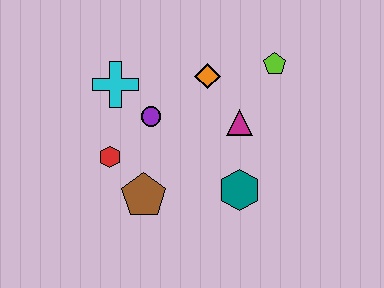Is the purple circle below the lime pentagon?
Yes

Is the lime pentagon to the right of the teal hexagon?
Yes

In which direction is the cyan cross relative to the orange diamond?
The cyan cross is to the left of the orange diamond.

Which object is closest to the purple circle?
The cyan cross is closest to the purple circle.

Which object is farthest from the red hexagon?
The lime pentagon is farthest from the red hexagon.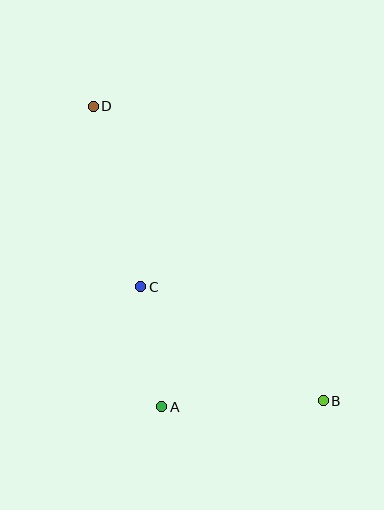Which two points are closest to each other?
Points A and C are closest to each other.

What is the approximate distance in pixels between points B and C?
The distance between B and C is approximately 215 pixels.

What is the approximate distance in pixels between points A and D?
The distance between A and D is approximately 308 pixels.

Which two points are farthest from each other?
Points B and D are farthest from each other.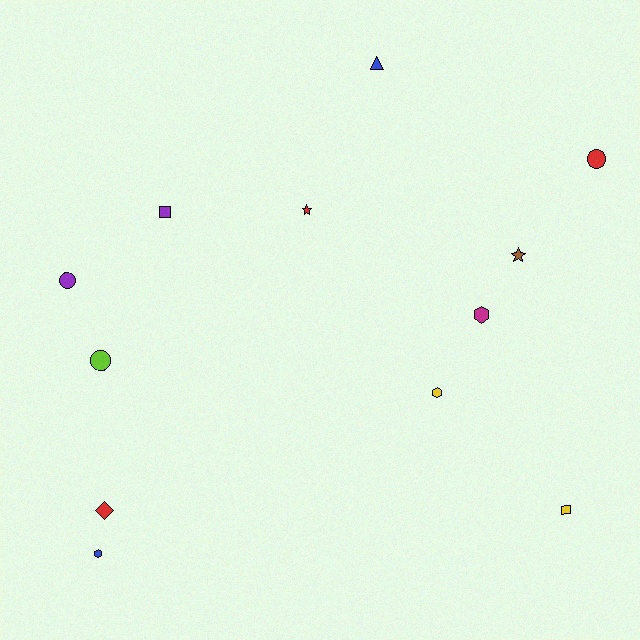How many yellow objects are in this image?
There are 2 yellow objects.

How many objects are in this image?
There are 12 objects.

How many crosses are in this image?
There are no crosses.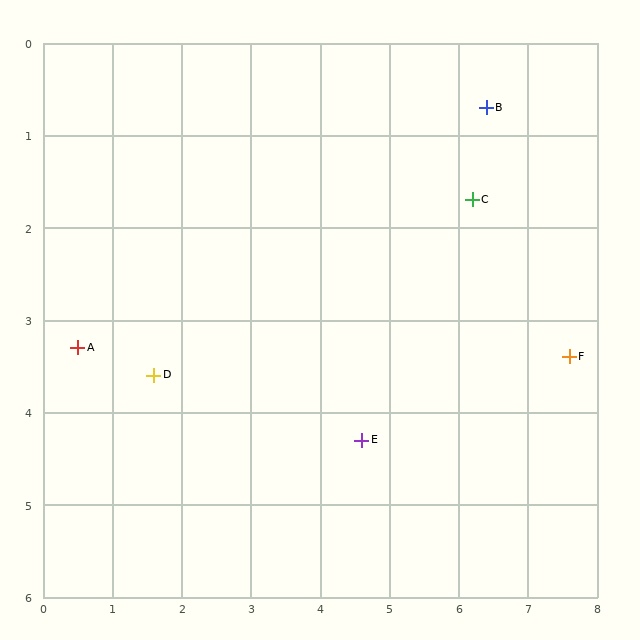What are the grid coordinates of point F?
Point F is at approximately (7.6, 3.4).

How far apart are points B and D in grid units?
Points B and D are about 5.6 grid units apart.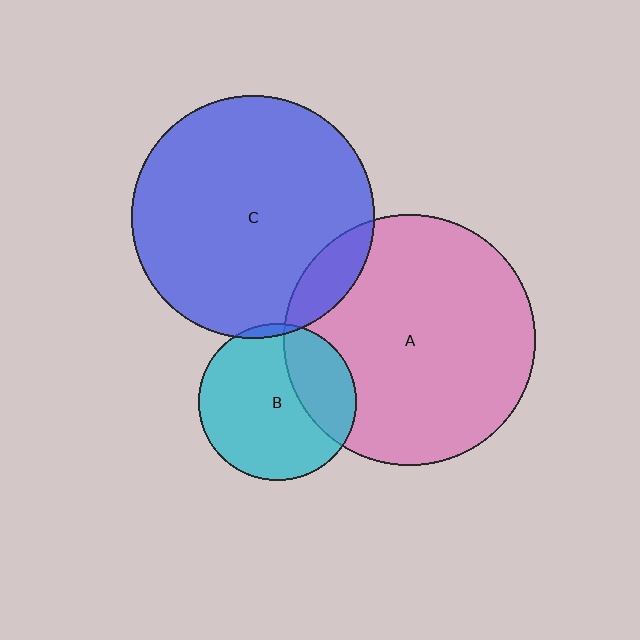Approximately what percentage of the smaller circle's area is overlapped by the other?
Approximately 30%.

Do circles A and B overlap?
Yes.